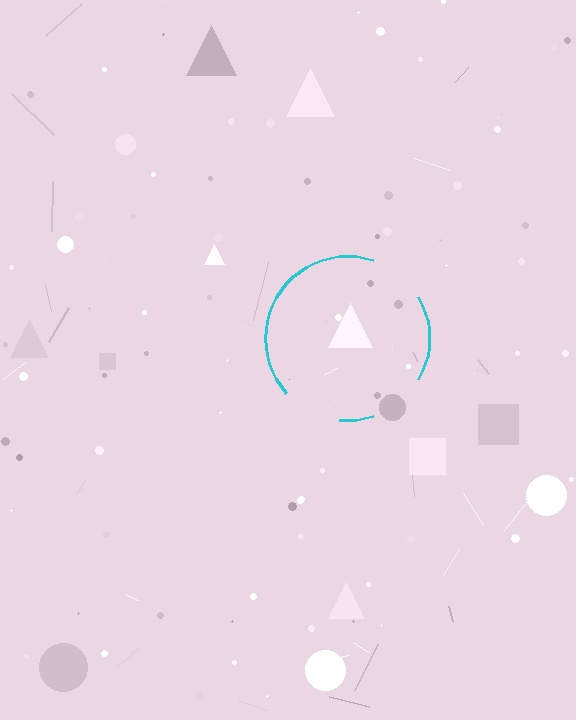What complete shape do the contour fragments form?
The contour fragments form a circle.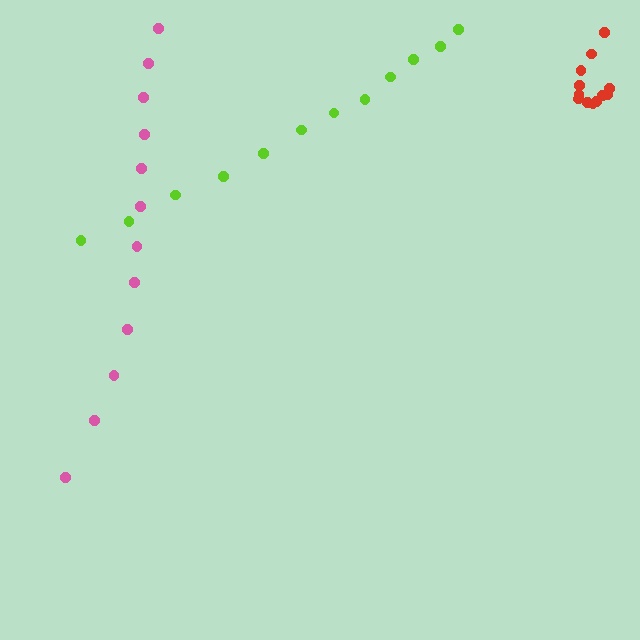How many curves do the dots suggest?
There are 3 distinct paths.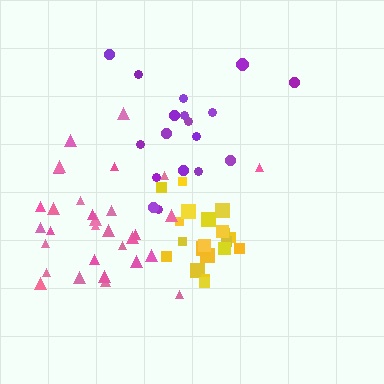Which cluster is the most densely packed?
Yellow.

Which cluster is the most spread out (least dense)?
Purple.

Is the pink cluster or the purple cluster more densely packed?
Pink.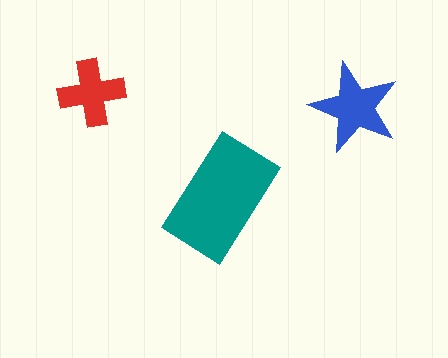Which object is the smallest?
The red cross.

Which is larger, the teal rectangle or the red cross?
The teal rectangle.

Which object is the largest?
The teal rectangle.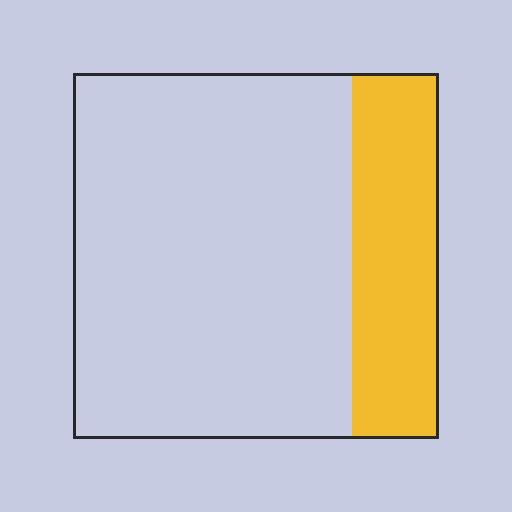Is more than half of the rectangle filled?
No.